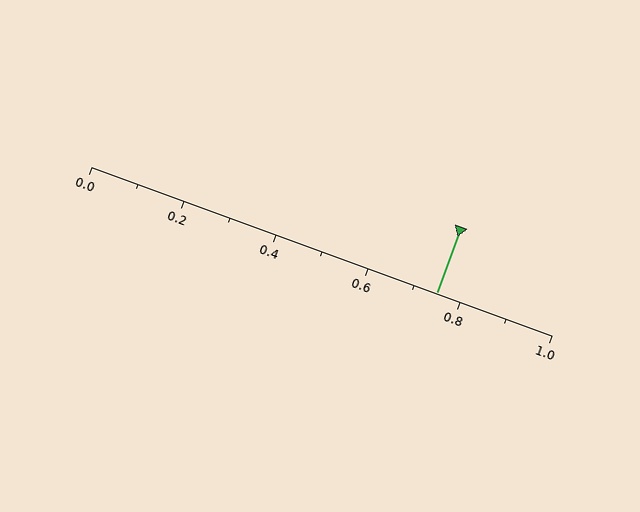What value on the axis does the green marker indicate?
The marker indicates approximately 0.75.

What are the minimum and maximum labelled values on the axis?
The axis runs from 0.0 to 1.0.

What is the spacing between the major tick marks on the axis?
The major ticks are spaced 0.2 apart.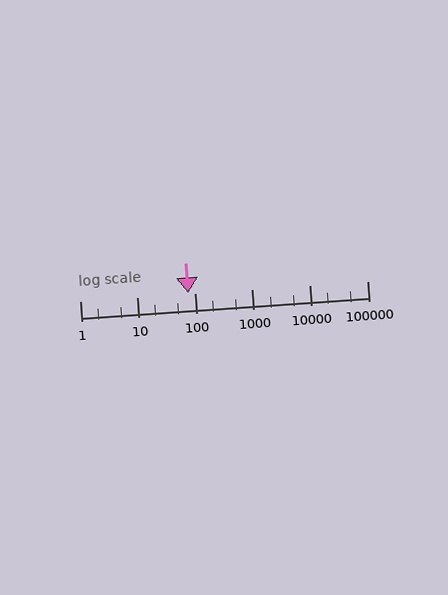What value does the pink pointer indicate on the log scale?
The pointer indicates approximately 76.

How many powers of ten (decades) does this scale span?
The scale spans 5 decades, from 1 to 100000.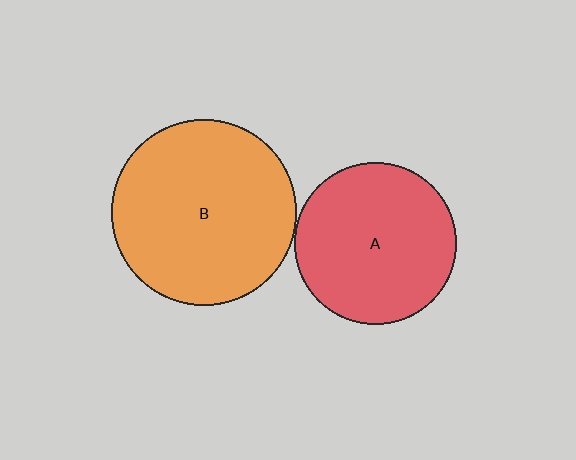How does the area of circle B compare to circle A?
Approximately 1.3 times.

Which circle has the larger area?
Circle B (orange).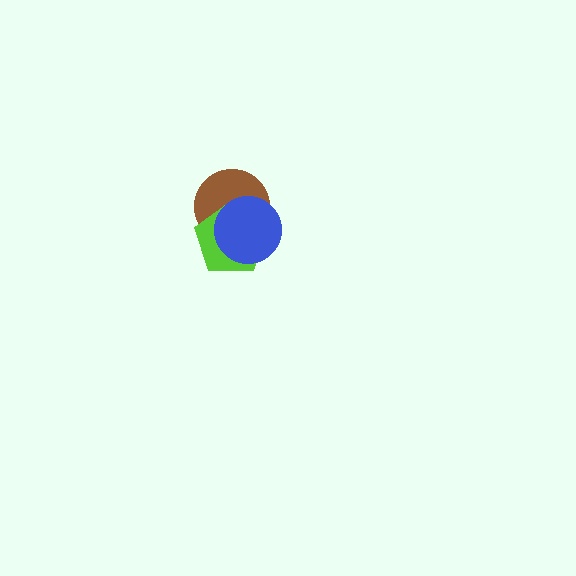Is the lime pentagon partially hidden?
Yes, it is partially covered by another shape.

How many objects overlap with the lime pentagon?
2 objects overlap with the lime pentagon.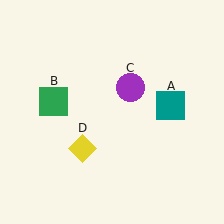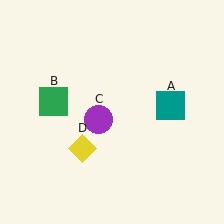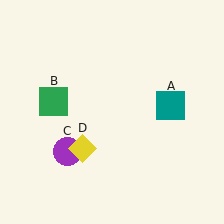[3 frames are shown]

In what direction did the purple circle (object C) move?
The purple circle (object C) moved down and to the left.